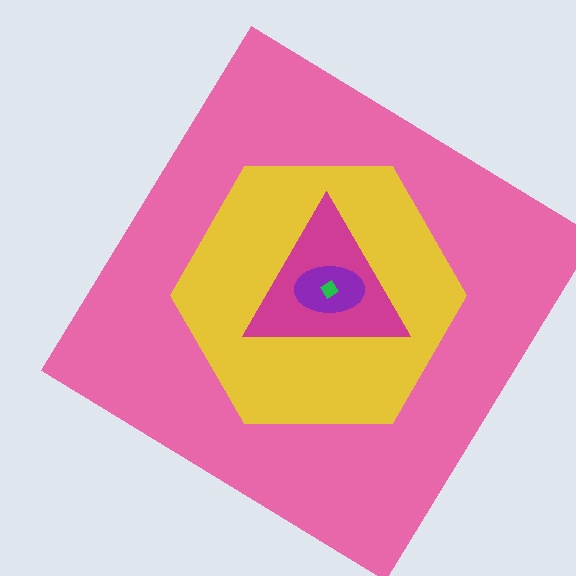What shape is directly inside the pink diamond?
The yellow hexagon.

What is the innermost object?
The green diamond.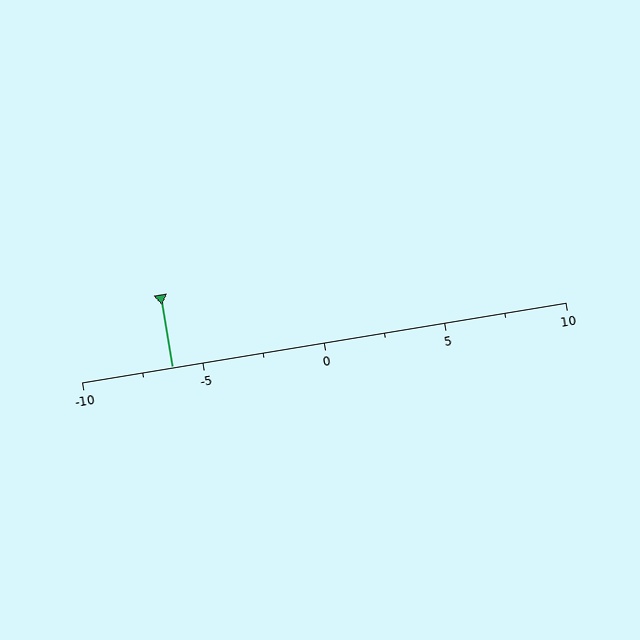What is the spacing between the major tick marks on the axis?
The major ticks are spaced 5 apart.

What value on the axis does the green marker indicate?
The marker indicates approximately -6.2.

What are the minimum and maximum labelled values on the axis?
The axis runs from -10 to 10.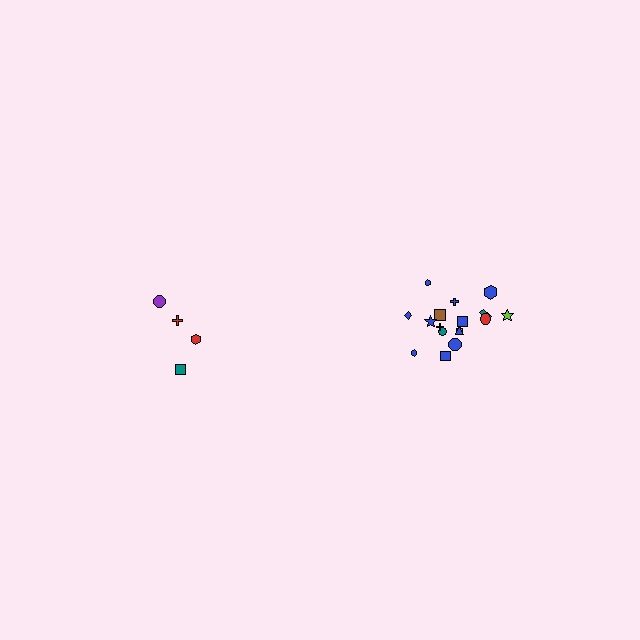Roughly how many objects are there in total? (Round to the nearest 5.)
Roughly 20 objects in total.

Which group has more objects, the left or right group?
The right group.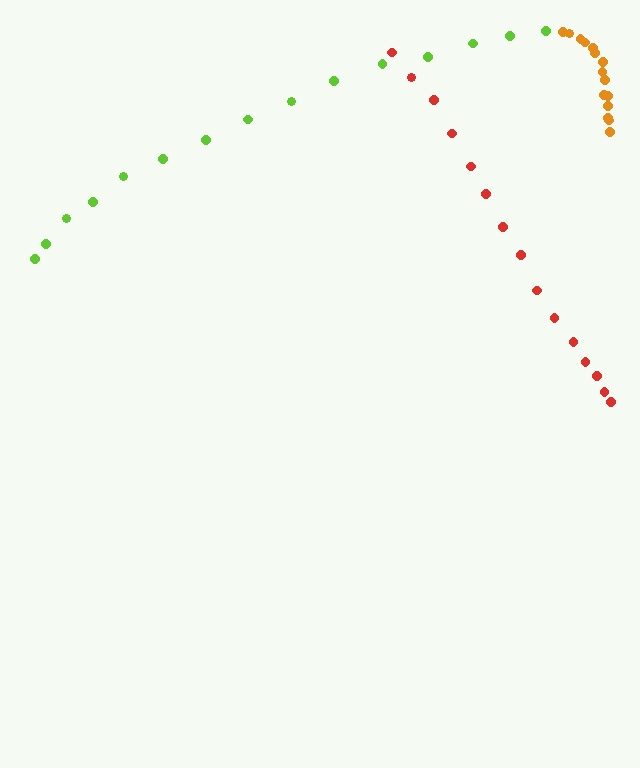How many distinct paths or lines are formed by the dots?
There are 3 distinct paths.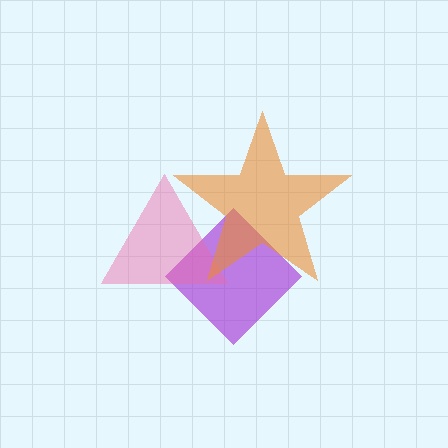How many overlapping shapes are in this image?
There are 3 overlapping shapes in the image.